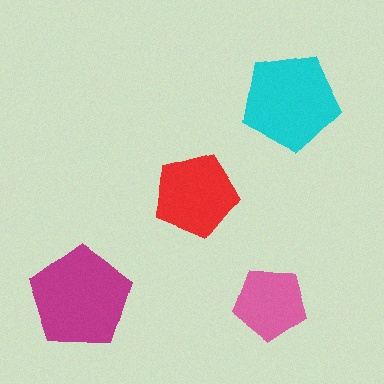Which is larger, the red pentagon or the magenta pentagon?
The magenta one.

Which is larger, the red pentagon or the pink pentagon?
The red one.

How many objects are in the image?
There are 4 objects in the image.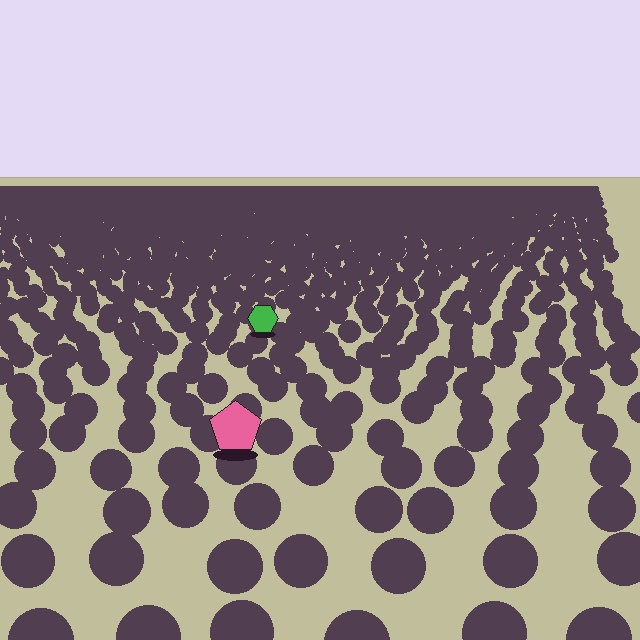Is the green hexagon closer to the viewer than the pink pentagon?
No. The pink pentagon is closer — you can tell from the texture gradient: the ground texture is coarser near it.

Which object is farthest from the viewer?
The green hexagon is farthest from the viewer. It appears smaller and the ground texture around it is denser.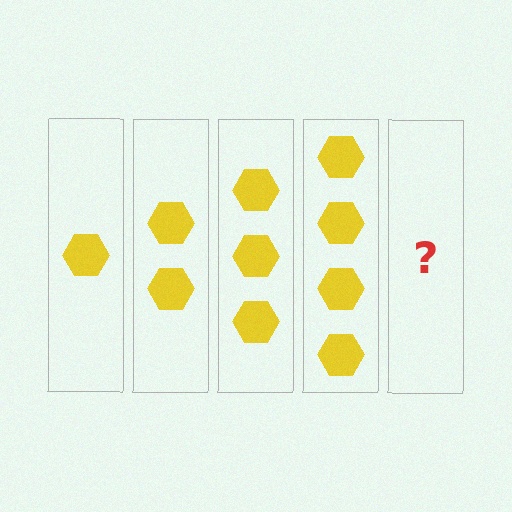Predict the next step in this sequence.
The next step is 5 hexagons.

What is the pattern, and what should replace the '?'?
The pattern is that each step adds one more hexagon. The '?' should be 5 hexagons.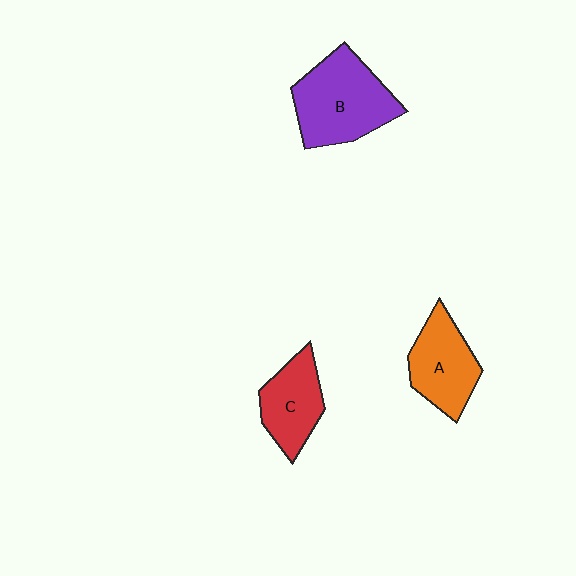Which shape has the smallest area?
Shape C (red).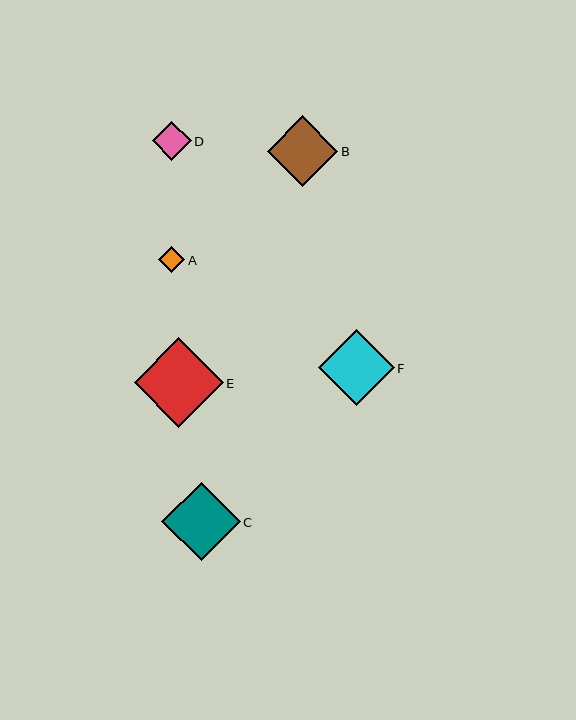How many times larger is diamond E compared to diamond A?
Diamond E is approximately 3.4 times the size of diamond A.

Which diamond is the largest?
Diamond E is the largest with a size of approximately 89 pixels.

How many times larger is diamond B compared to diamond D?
Diamond B is approximately 1.8 times the size of diamond D.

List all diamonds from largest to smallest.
From largest to smallest: E, C, F, B, D, A.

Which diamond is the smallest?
Diamond A is the smallest with a size of approximately 26 pixels.